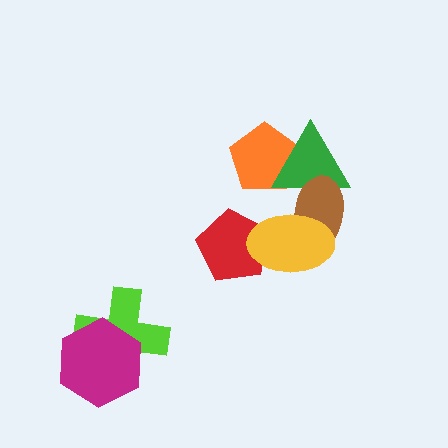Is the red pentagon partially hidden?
Yes, it is partially covered by another shape.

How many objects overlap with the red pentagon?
1 object overlaps with the red pentagon.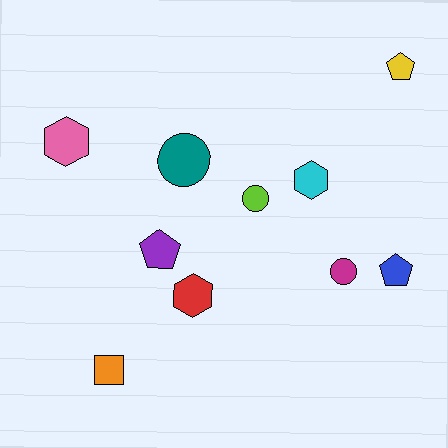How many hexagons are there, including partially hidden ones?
There are 3 hexagons.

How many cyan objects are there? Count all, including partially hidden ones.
There is 1 cyan object.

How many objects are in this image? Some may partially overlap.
There are 10 objects.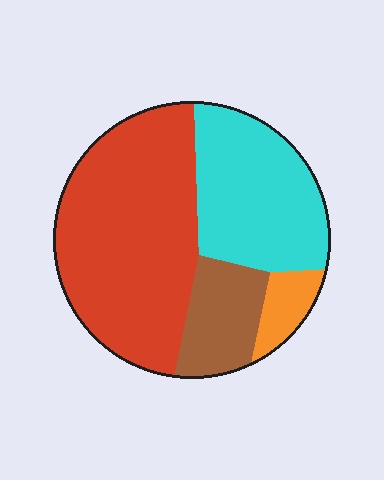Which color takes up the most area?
Red, at roughly 50%.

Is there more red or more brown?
Red.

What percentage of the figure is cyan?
Cyan covers 30% of the figure.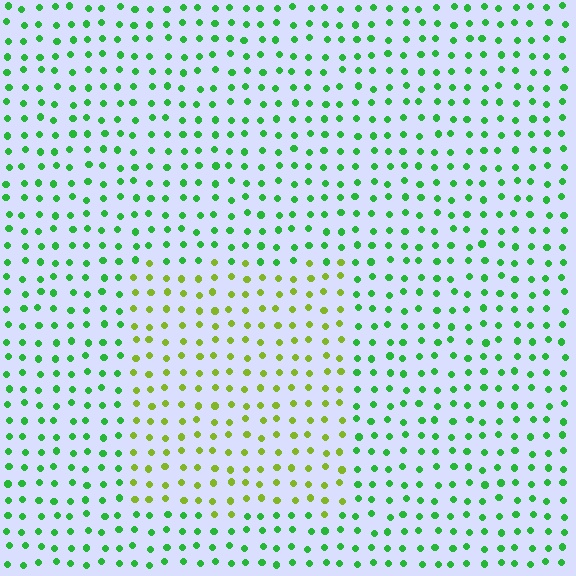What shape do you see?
I see a rectangle.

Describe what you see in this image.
The image is filled with small green elements in a uniform arrangement. A rectangle-shaped region is visible where the elements are tinted to a slightly different hue, forming a subtle color boundary.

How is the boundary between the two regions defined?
The boundary is defined purely by a slight shift in hue (about 45 degrees). Spacing, size, and orientation are identical on both sides.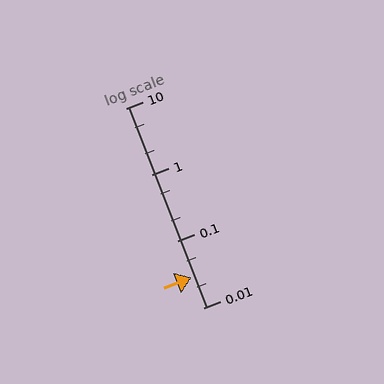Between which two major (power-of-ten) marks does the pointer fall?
The pointer is between 0.01 and 0.1.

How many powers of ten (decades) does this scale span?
The scale spans 3 decades, from 0.01 to 10.